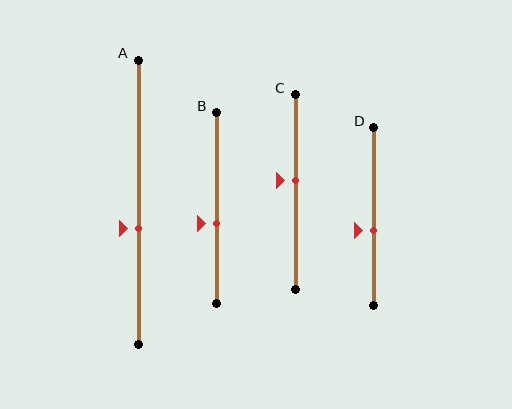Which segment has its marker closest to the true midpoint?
Segment C has its marker closest to the true midpoint.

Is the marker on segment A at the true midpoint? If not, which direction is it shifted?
No, the marker on segment A is shifted downward by about 9% of the segment length.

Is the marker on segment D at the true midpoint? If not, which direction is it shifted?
No, the marker on segment D is shifted downward by about 8% of the segment length.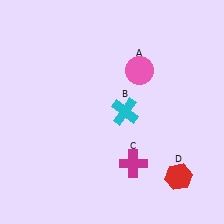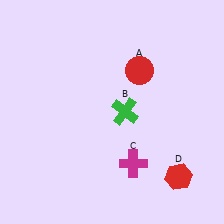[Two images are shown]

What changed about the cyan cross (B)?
In Image 1, B is cyan. In Image 2, it changed to green.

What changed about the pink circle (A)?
In Image 1, A is pink. In Image 2, it changed to red.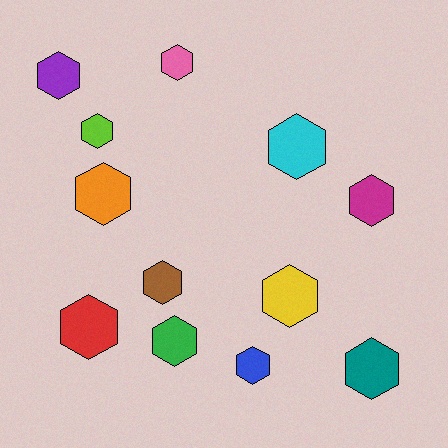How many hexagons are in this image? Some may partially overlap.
There are 12 hexagons.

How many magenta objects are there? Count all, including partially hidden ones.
There is 1 magenta object.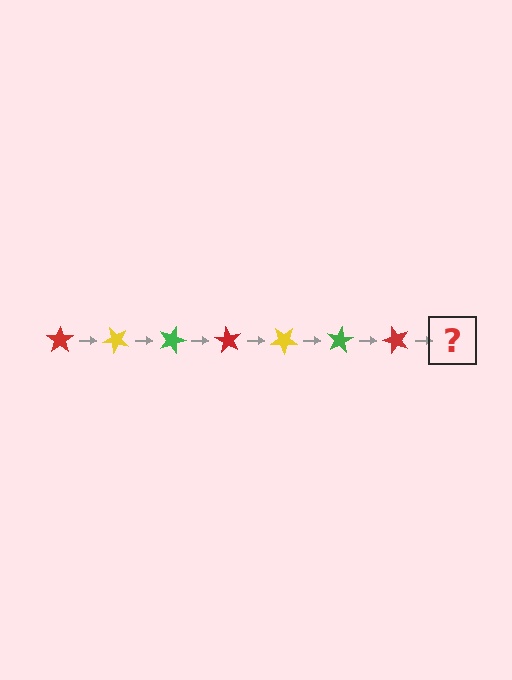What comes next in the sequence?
The next element should be a yellow star, rotated 315 degrees from the start.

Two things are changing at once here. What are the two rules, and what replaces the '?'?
The two rules are that it rotates 45 degrees each step and the color cycles through red, yellow, and green. The '?' should be a yellow star, rotated 315 degrees from the start.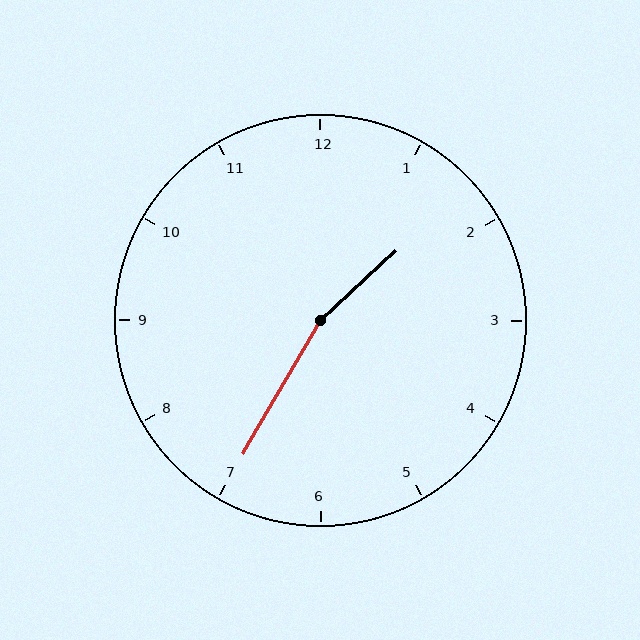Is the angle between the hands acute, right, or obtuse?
It is obtuse.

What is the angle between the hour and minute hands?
Approximately 162 degrees.